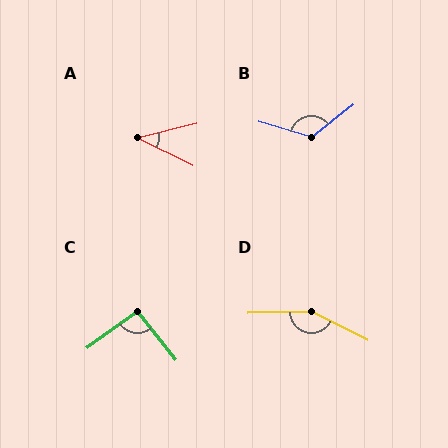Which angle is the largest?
D, at approximately 152 degrees.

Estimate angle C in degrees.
Approximately 93 degrees.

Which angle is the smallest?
A, at approximately 41 degrees.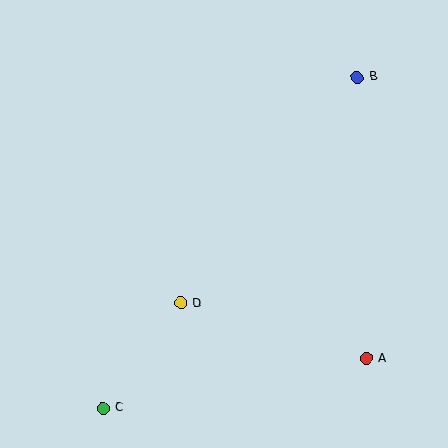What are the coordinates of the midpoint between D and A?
The midpoint between D and A is at (274, 331).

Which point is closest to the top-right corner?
Point B is closest to the top-right corner.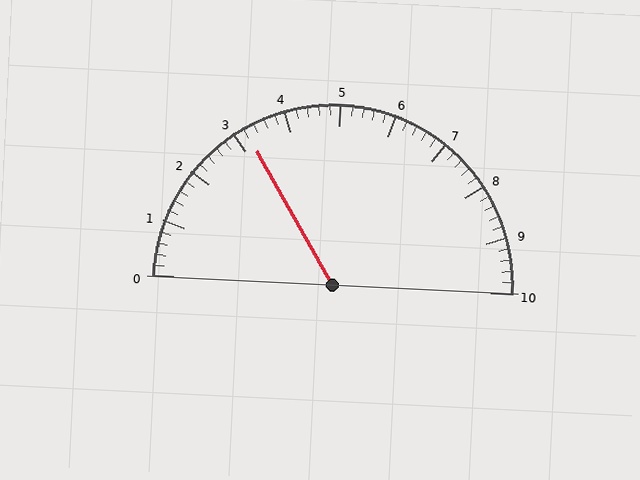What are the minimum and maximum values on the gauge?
The gauge ranges from 0 to 10.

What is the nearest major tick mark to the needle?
The nearest major tick mark is 3.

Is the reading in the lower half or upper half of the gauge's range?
The reading is in the lower half of the range (0 to 10).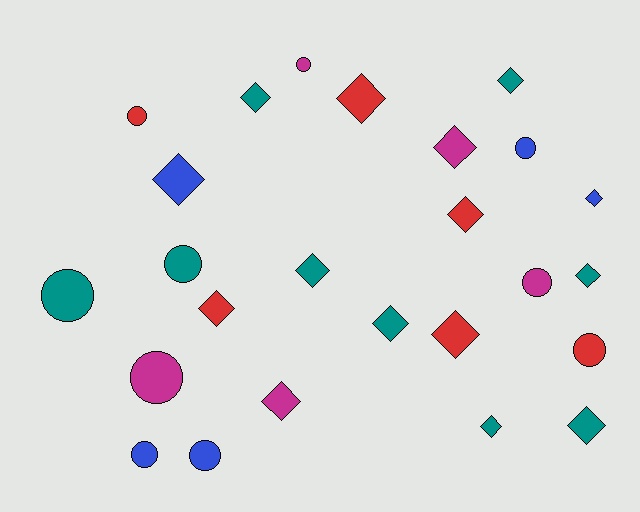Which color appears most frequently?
Teal, with 9 objects.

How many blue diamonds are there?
There are 2 blue diamonds.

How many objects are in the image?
There are 25 objects.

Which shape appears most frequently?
Diamond, with 15 objects.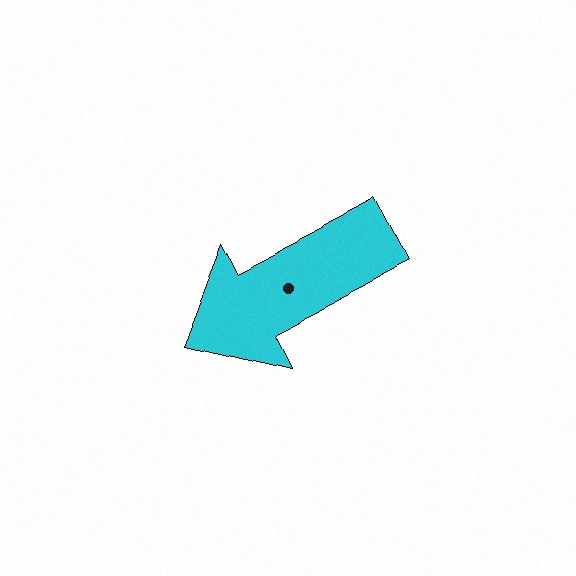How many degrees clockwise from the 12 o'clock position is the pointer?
Approximately 242 degrees.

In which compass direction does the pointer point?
Southwest.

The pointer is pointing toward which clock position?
Roughly 8 o'clock.